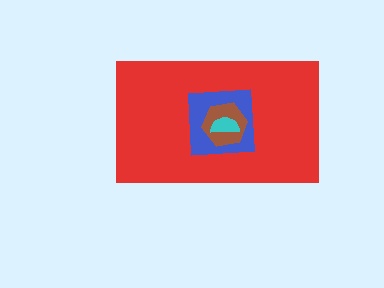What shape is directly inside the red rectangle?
The blue square.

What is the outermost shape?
The red rectangle.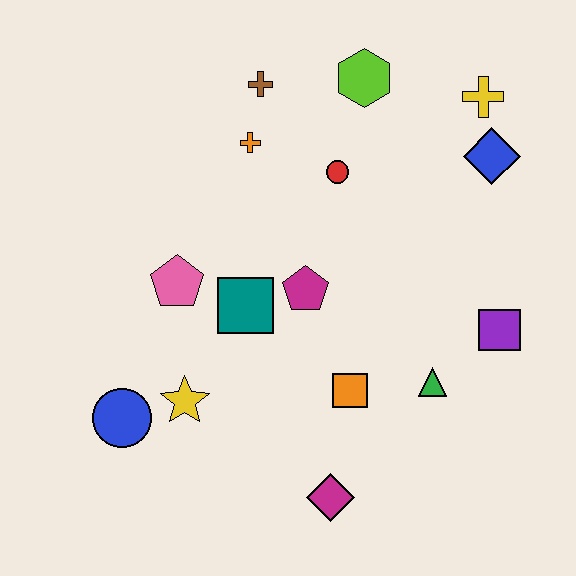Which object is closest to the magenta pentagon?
The teal square is closest to the magenta pentagon.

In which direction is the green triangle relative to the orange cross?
The green triangle is below the orange cross.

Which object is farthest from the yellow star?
The yellow cross is farthest from the yellow star.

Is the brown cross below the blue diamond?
No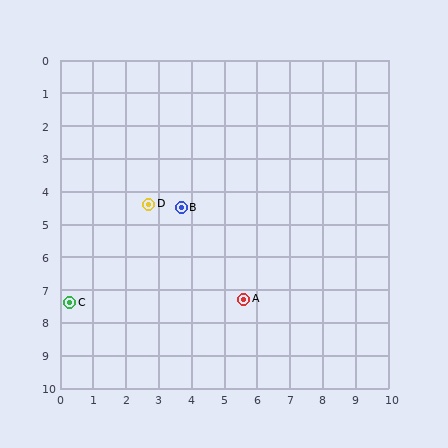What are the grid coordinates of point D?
Point D is at approximately (2.7, 4.4).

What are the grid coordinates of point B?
Point B is at approximately (3.7, 4.5).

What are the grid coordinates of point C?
Point C is at approximately (0.3, 7.4).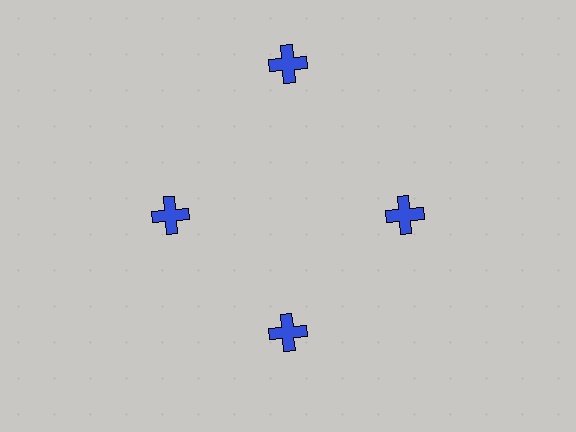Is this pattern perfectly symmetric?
No. The 4 blue crosses are arranged in a ring, but one element near the 12 o'clock position is pushed outward from the center, breaking the 4-fold rotational symmetry.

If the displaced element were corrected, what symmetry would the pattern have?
It would have 4-fold rotational symmetry — the pattern would map onto itself every 90 degrees.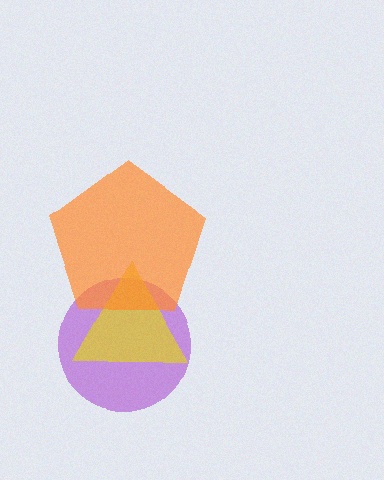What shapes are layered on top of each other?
The layered shapes are: a purple circle, a yellow triangle, an orange pentagon.